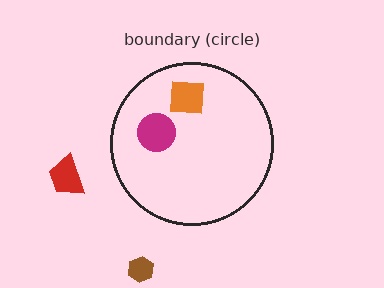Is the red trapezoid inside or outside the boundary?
Outside.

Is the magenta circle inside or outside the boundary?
Inside.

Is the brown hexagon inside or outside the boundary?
Outside.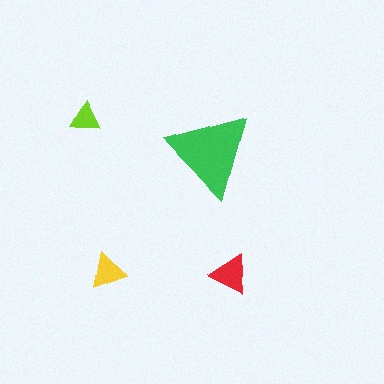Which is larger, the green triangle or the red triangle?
The green one.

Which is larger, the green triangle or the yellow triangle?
The green one.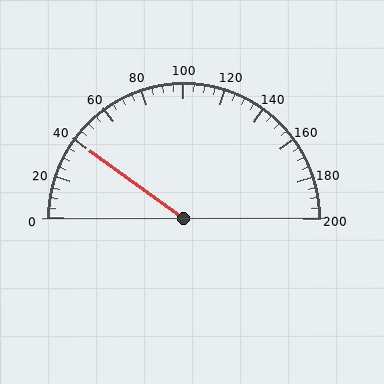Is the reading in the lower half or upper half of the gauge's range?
The reading is in the lower half of the range (0 to 200).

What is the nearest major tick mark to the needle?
The nearest major tick mark is 40.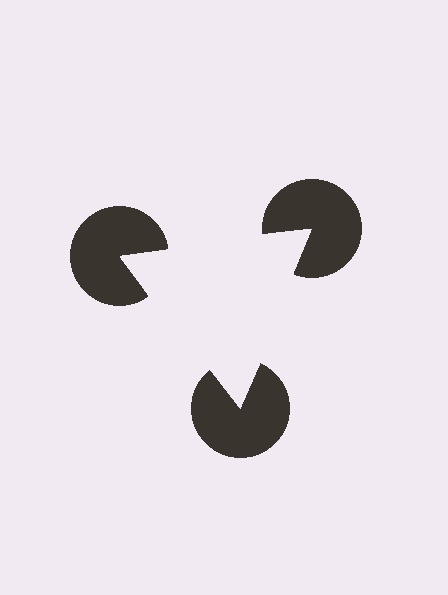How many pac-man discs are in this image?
There are 3 — one at each vertex of the illusory triangle.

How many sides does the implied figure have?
3 sides.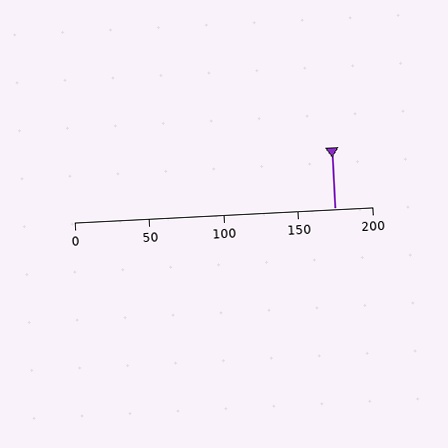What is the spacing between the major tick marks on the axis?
The major ticks are spaced 50 apart.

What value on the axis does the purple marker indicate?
The marker indicates approximately 175.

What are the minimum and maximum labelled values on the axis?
The axis runs from 0 to 200.